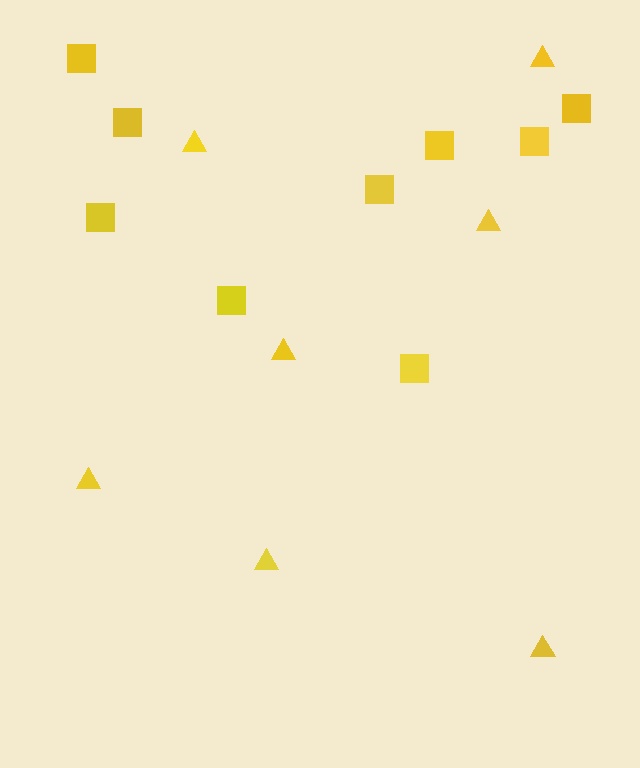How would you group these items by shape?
There are 2 groups: one group of triangles (7) and one group of squares (9).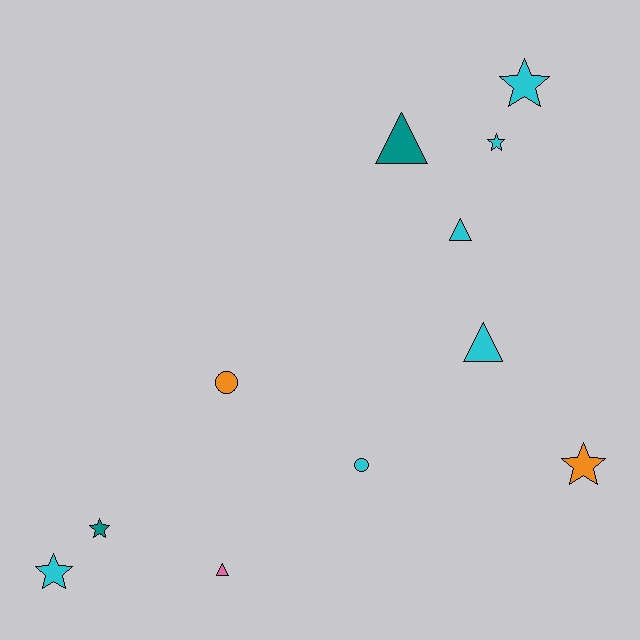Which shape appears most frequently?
Star, with 5 objects.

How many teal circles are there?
There are no teal circles.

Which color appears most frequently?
Cyan, with 6 objects.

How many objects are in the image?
There are 11 objects.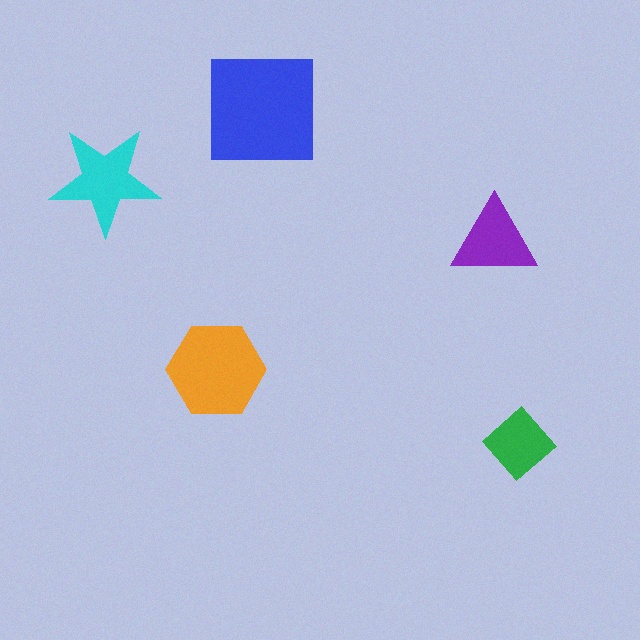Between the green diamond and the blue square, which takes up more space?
The blue square.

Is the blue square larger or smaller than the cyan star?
Larger.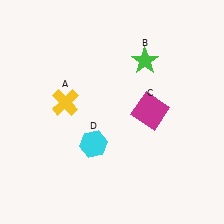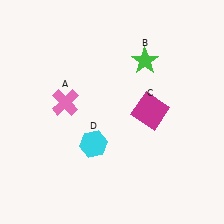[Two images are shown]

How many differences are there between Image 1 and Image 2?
There is 1 difference between the two images.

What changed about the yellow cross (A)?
In Image 1, A is yellow. In Image 2, it changed to pink.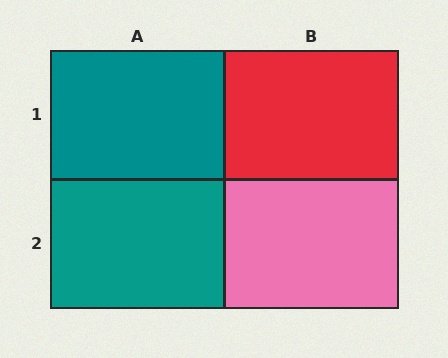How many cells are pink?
1 cell is pink.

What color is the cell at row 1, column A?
Teal.